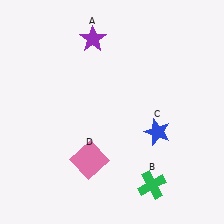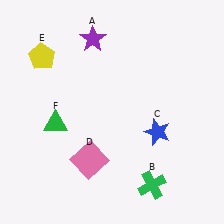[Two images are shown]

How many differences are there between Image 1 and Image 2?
There are 2 differences between the two images.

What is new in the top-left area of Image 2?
A yellow pentagon (E) was added in the top-left area of Image 2.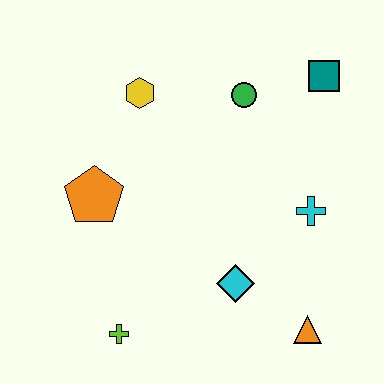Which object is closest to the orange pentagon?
The yellow hexagon is closest to the orange pentagon.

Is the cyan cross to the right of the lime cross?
Yes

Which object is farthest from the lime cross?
The teal square is farthest from the lime cross.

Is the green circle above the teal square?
No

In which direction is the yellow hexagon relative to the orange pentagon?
The yellow hexagon is above the orange pentagon.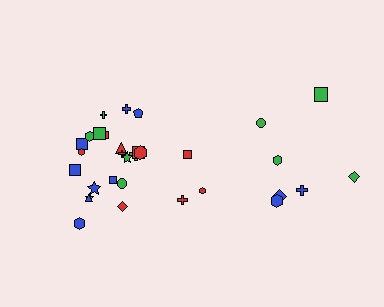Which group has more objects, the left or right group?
The left group.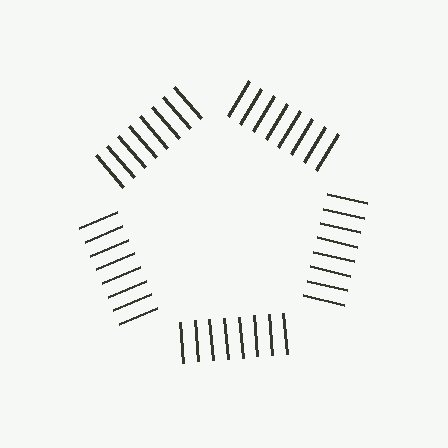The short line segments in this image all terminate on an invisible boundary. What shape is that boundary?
An illusory pentagon — the line segments terminate on its edges but no continuous stroke is drawn.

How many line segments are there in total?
40 — 8 along each of the 5 edges.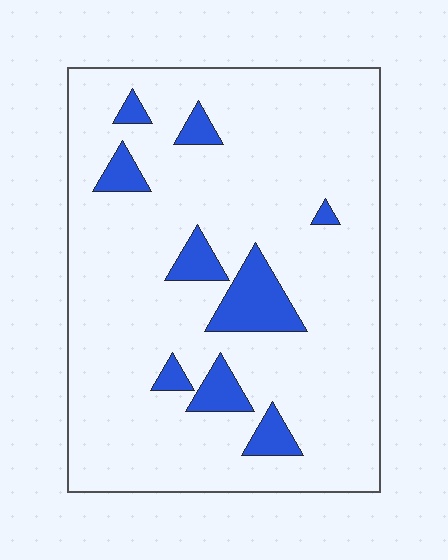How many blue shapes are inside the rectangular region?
9.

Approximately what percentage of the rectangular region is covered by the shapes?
Approximately 10%.